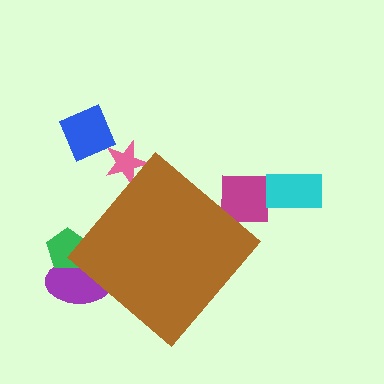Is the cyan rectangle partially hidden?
No, the cyan rectangle is fully visible.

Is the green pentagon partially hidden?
Yes, the green pentagon is partially hidden behind the brown diamond.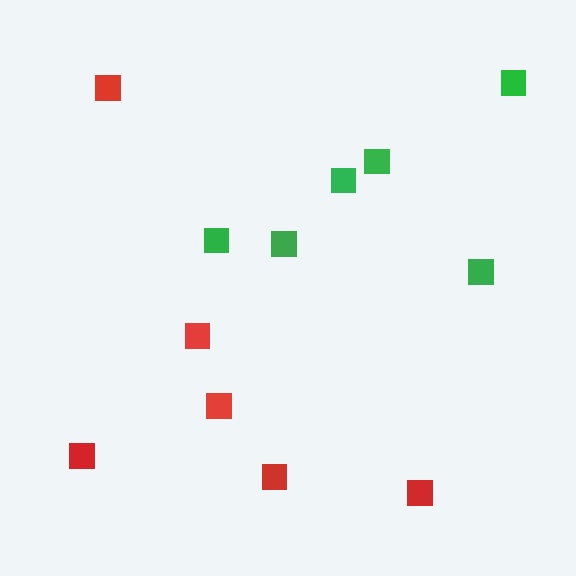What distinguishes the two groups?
There are 2 groups: one group of red squares (6) and one group of green squares (6).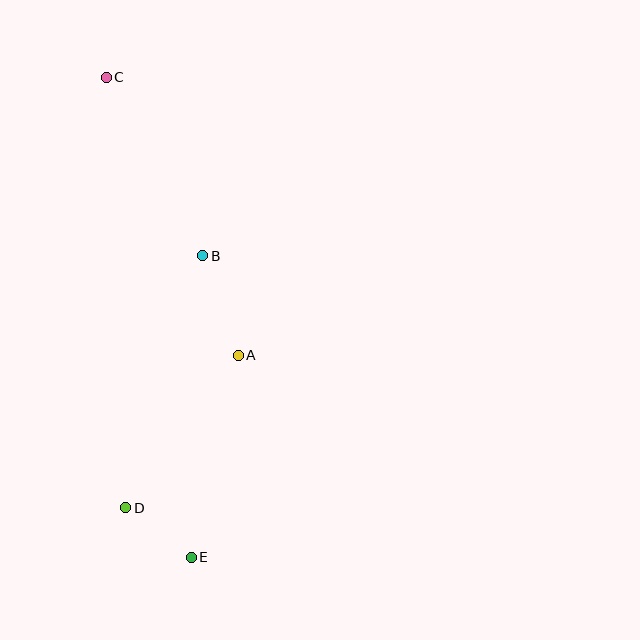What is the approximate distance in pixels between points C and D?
The distance between C and D is approximately 431 pixels.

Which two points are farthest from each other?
Points C and E are farthest from each other.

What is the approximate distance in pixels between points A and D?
The distance between A and D is approximately 189 pixels.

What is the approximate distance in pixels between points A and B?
The distance between A and B is approximately 106 pixels.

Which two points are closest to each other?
Points D and E are closest to each other.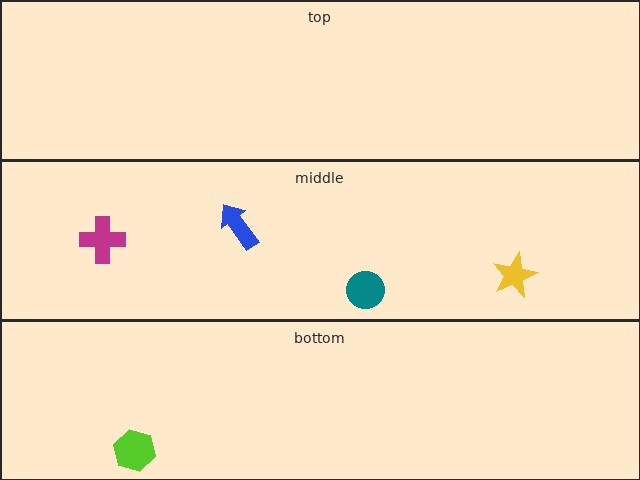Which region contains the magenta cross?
The middle region.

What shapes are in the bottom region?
The lime hexagon.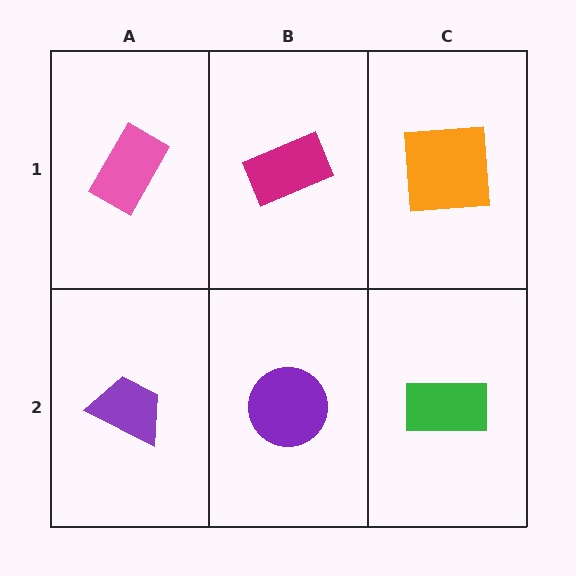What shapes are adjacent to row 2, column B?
A magenta rectangle (row 1, column B), a purple trapezoid (row 2, column A), a green rectangle (row 2, column C).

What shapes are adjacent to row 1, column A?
A purple trapezoid (row 2, column A), a magenta rectangle (row 1, column B).